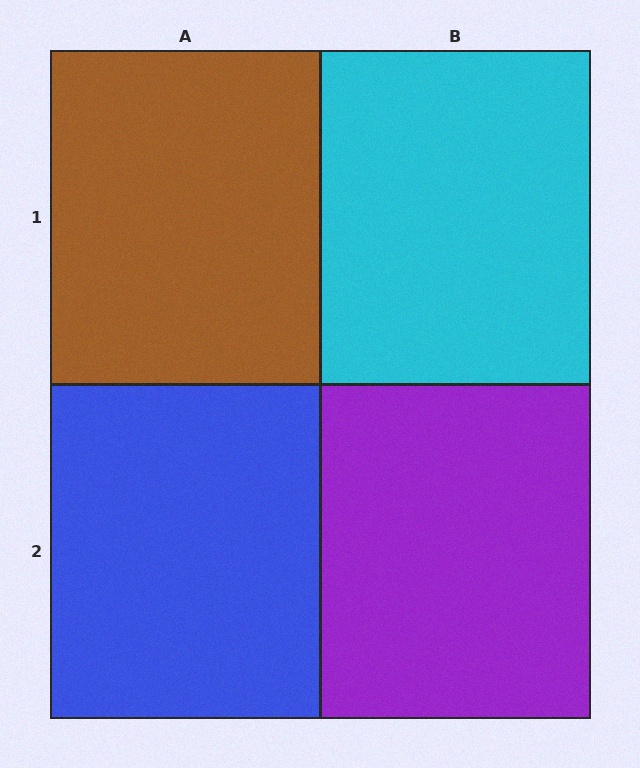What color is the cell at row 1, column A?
Brown.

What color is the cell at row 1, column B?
Cyan.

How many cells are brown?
1 cell is brown.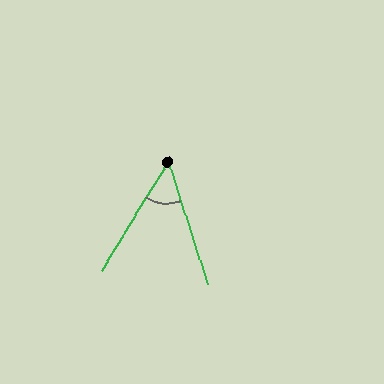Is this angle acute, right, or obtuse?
It is acute.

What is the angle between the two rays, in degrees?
Approximately 49 degrees.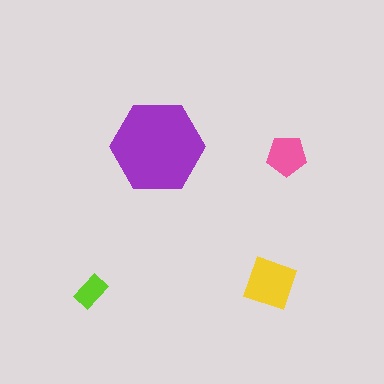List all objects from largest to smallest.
The purple hexagon, the yellow diamond, the pink pentagon, the lime rectangle.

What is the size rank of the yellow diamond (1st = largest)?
2nd.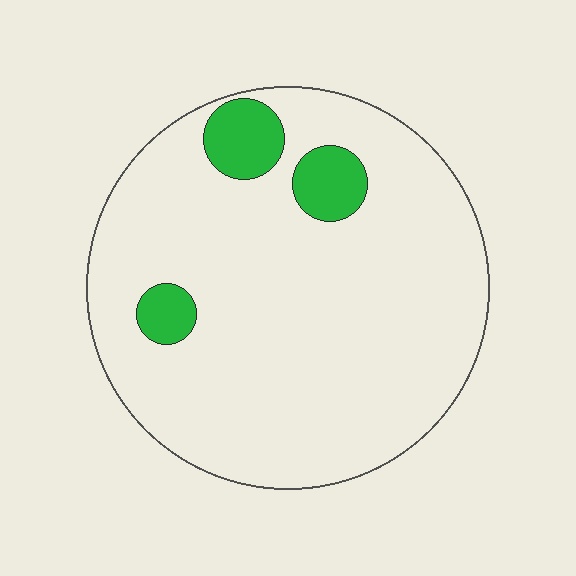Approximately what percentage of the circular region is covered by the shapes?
Approximately 10%.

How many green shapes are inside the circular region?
3.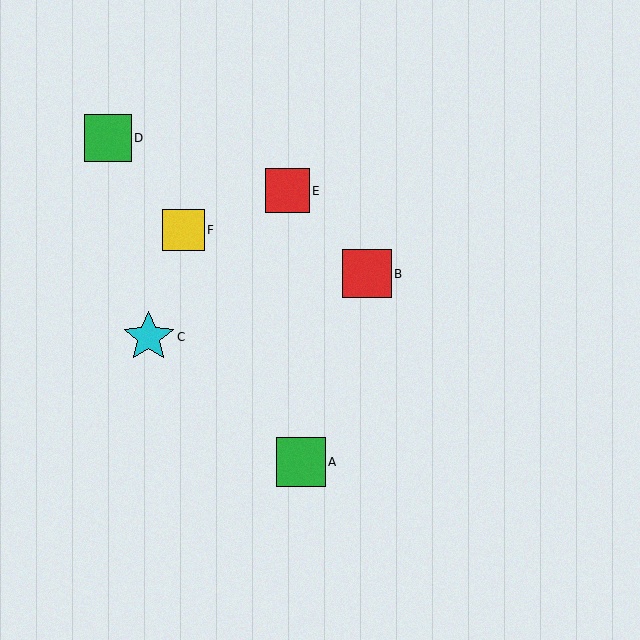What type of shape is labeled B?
Shape B is a red square.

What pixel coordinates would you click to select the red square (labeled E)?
Click at (287, 191) to select the red square E.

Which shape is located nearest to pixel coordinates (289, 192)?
The red square (labeled E) at (287, 191) is nearest to that location.